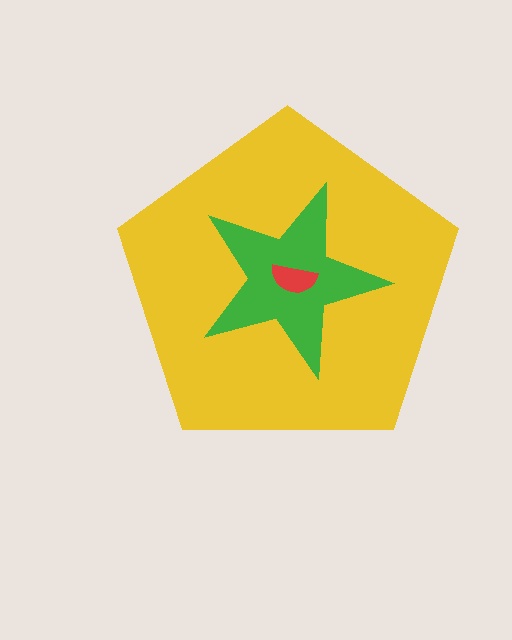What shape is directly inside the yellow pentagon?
The green star.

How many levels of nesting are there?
3.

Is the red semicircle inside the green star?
Yes.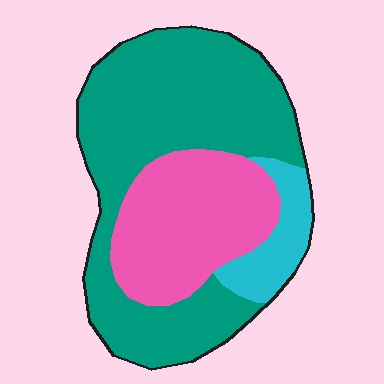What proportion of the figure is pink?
Pink takes up about one third (1/3) of the figure.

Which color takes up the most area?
Teal, at roughly 60%.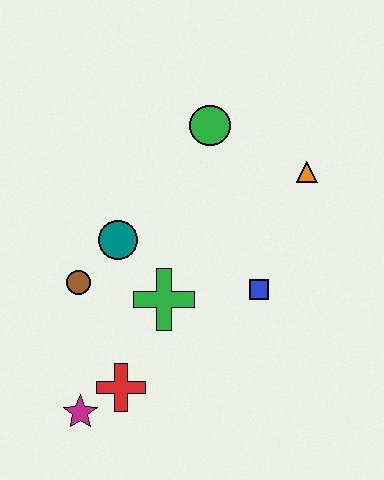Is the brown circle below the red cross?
No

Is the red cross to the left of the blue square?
Yes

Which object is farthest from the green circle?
The magenta star is farthest from the green circle.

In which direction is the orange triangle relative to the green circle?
The orange triangle is to the right of the green circle.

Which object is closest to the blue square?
The green cross is closest to the blue square.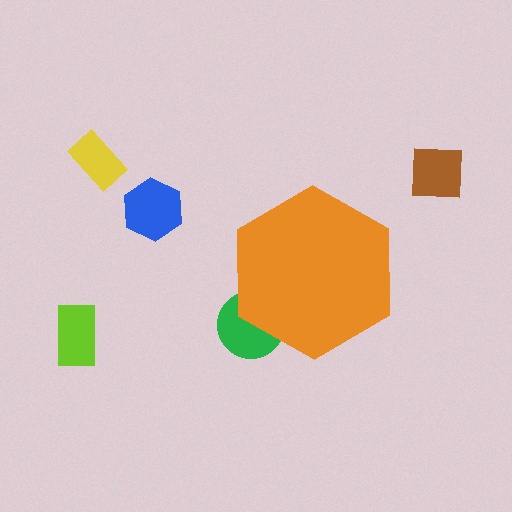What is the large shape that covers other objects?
An orange hexagon.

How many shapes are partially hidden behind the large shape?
1 shape is partially hidden.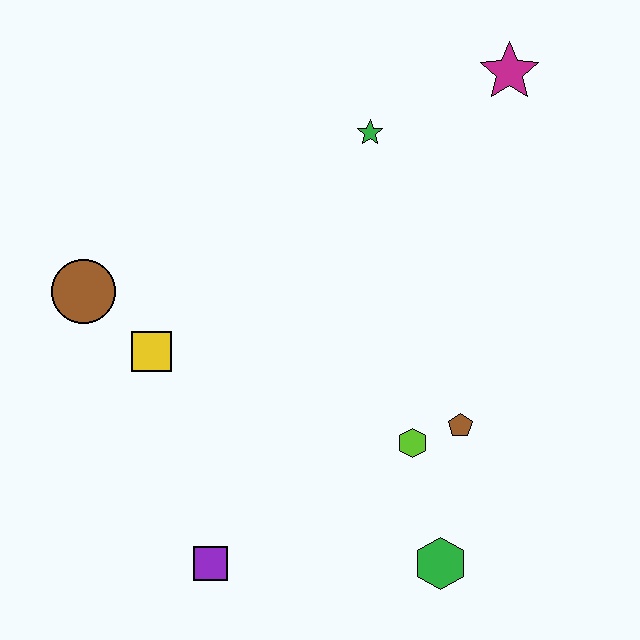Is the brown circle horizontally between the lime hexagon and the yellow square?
No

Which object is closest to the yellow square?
The brown circle is closest to the yellow square.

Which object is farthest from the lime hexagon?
The magenta star is farthest from the lime hexagon.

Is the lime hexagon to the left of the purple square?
No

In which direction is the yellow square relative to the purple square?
The yellow square is above the purple square.